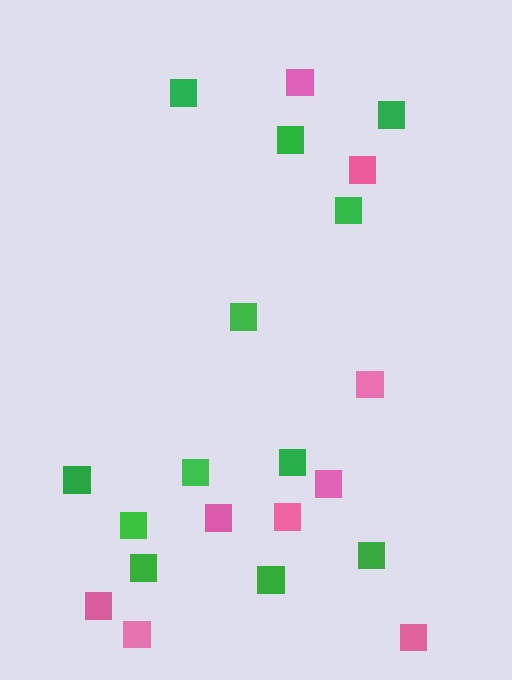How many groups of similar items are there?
There are 2 groups: one group of pink squares (9) and one group of green squares (12).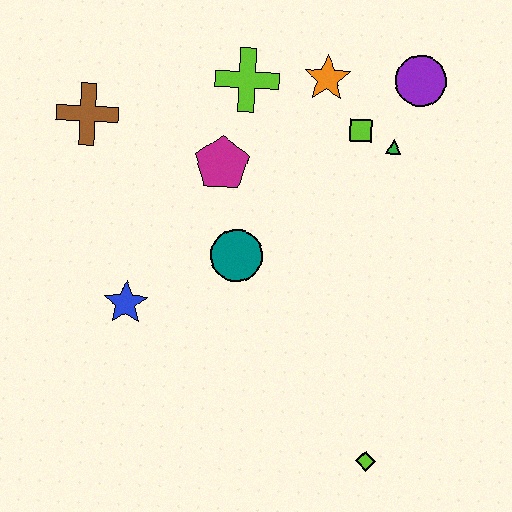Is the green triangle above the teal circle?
Yes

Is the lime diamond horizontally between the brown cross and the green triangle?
Yes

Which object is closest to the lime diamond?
The teal circle is closest to the lime diamond.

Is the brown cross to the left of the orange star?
Yes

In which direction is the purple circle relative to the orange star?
The purple circle is to the right of the orange star.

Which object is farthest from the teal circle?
The purple circle is farthest from the teal circle.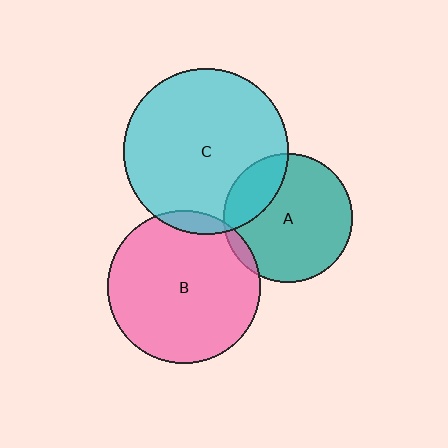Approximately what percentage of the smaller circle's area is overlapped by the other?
Approximately 5%.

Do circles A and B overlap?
Yes.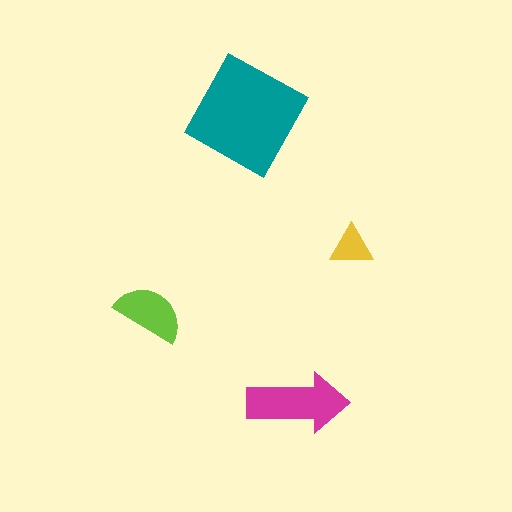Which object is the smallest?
The yellow triangle.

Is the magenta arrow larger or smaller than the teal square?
Smaller.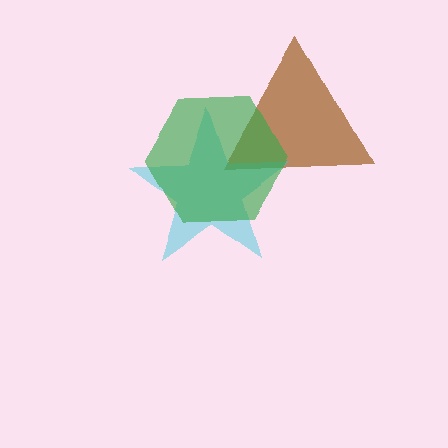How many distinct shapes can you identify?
There are 3 distinct shapes: a brown triangle, a cyan star, a green hexagon.